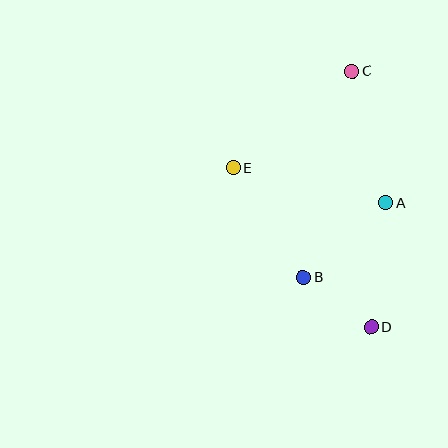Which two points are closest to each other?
Points B and D are closest to each other.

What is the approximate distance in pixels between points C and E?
The distance between C and E is approximately 153 pixels.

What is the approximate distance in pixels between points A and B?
The distance between A and B is approximately 111 pixels.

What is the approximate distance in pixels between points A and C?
The distance between A and C is approximately 136 pixels.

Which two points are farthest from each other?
Points C and D are farthest from each other.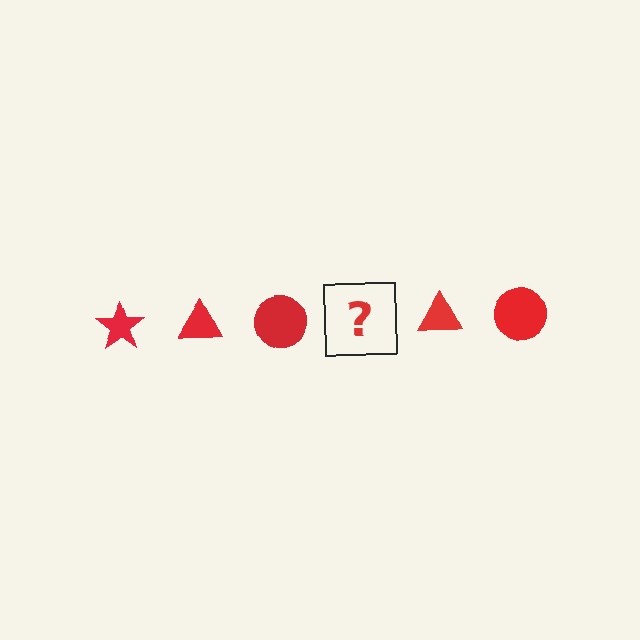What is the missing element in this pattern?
The missing element is a red star.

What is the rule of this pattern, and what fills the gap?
The rule is that the pattern cycles through star, triangle, circle shapes in red. The gap should be filled with a red star.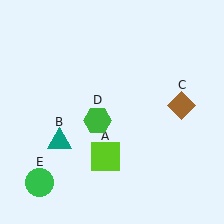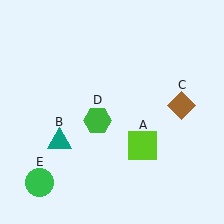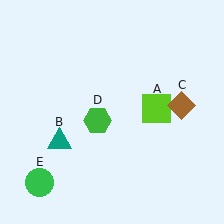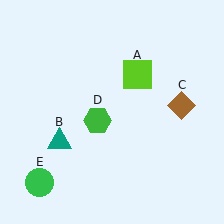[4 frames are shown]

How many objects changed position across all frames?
1 object changed position: lime square (object A).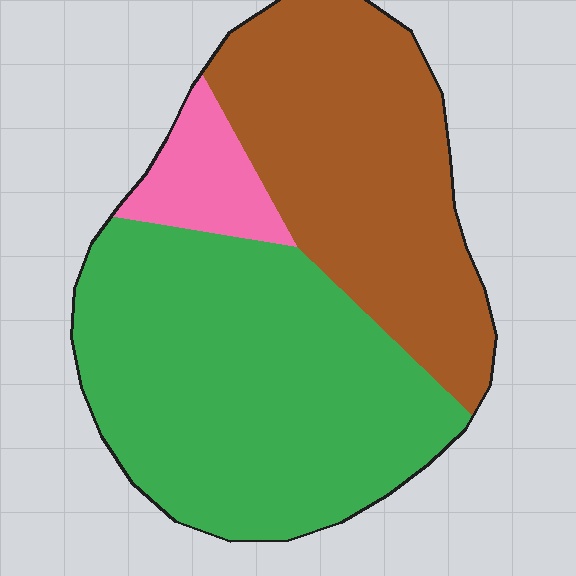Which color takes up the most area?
Green, at roughly 55%.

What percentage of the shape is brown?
Brown covers roughly 40% of the shape.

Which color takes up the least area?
Pink, at roughly 10%.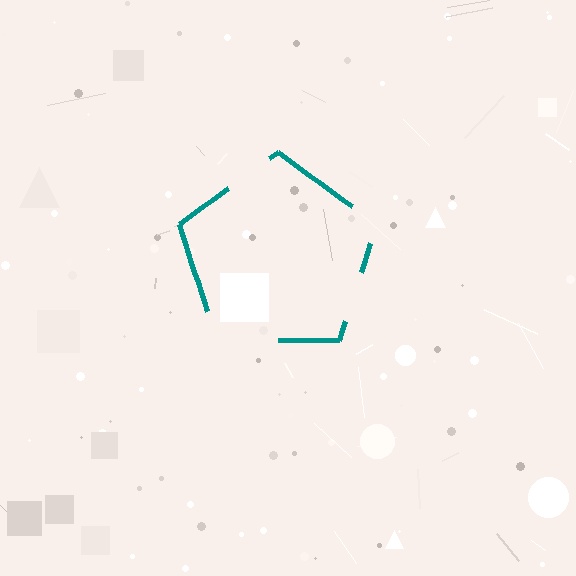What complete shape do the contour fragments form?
The contour fragments form a pentagon.